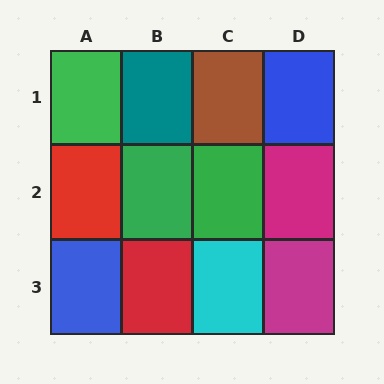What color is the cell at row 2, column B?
Green.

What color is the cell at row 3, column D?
Magenta.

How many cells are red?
2 cells are red.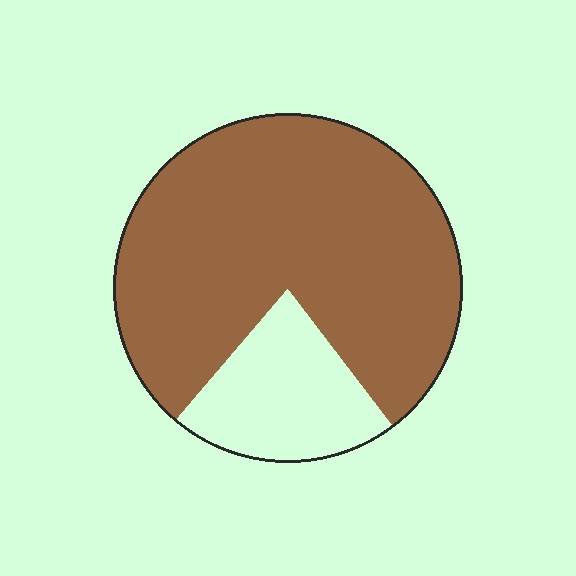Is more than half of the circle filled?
Yes.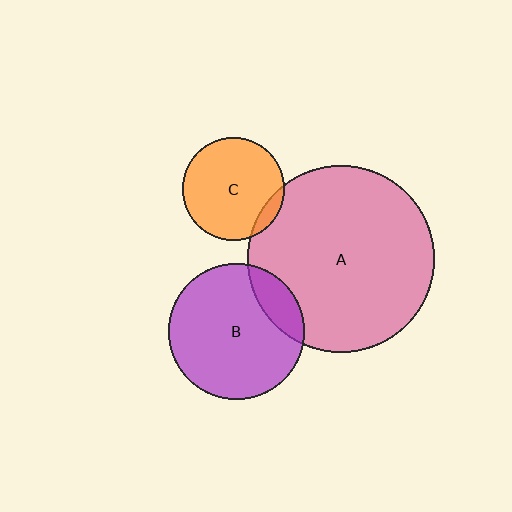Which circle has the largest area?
Circle A (pink).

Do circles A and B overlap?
Yes.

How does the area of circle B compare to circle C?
Approximately 1.8 times.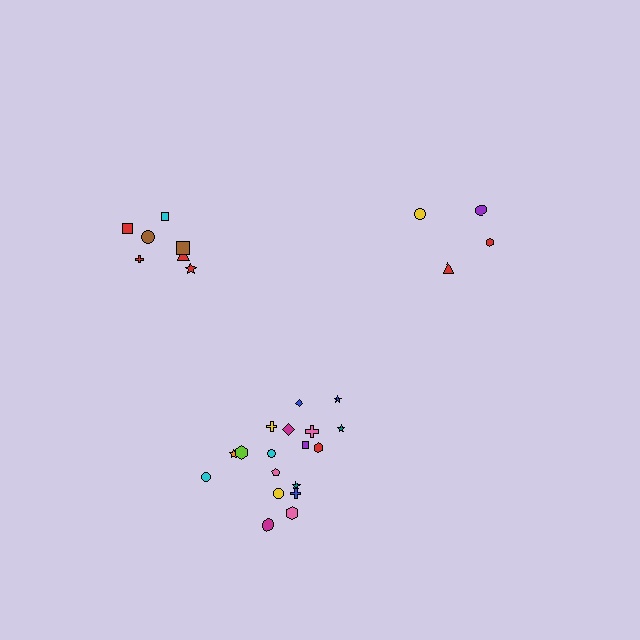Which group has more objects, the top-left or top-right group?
The top-left group.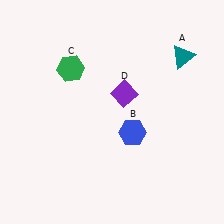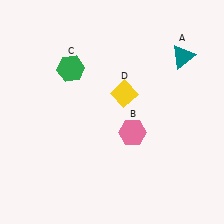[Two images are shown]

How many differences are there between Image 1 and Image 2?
There are 2 differences between the two images.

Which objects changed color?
B changed from blue to pink. D changed from purple to yellow.